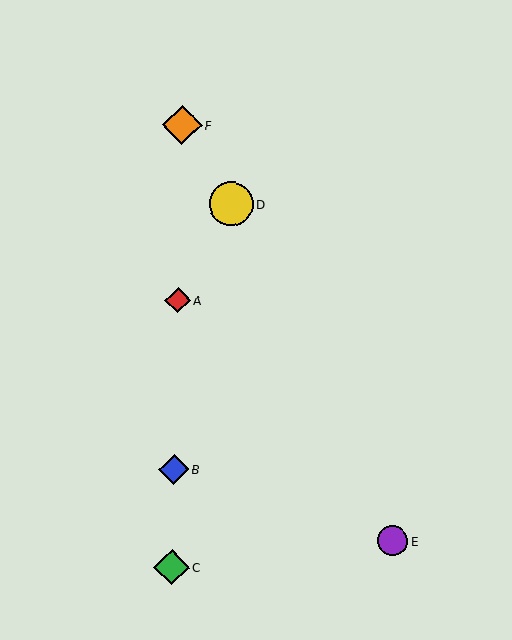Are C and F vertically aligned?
Yes, both are at x≈172.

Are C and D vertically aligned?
No, C is at x≈172 and D is at x≈231.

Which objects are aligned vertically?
Objects A, B, C, F are aligned vertically.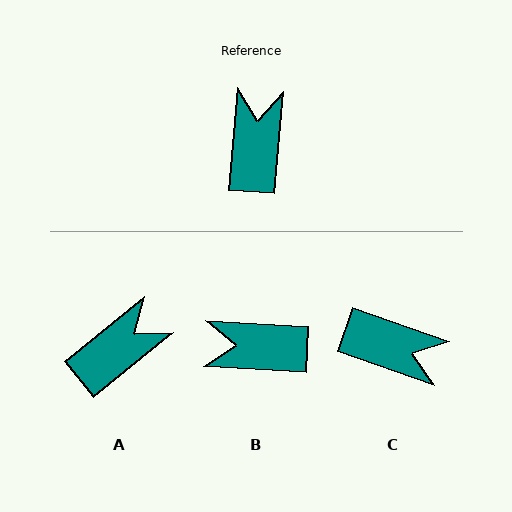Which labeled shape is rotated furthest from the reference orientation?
C, about 105 degrees away.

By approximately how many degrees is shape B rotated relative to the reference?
Approximately 91 degrees counter-clockwise.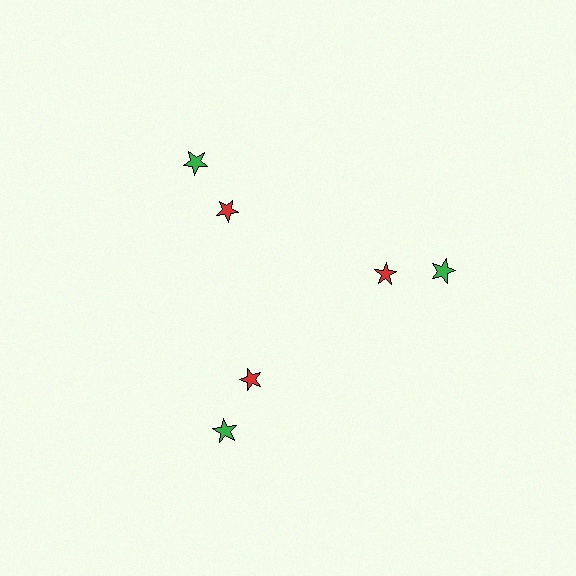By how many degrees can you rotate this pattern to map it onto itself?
The pattern maps onto itself every 120 degrees of rotation.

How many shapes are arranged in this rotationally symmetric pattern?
There are 6 shapes, arranged in 3 groups of 2.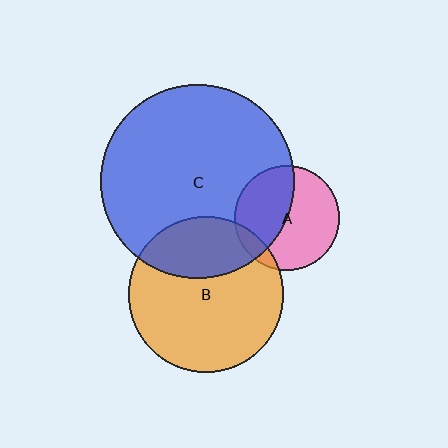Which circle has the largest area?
Circle C (blue).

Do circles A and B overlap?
Yes.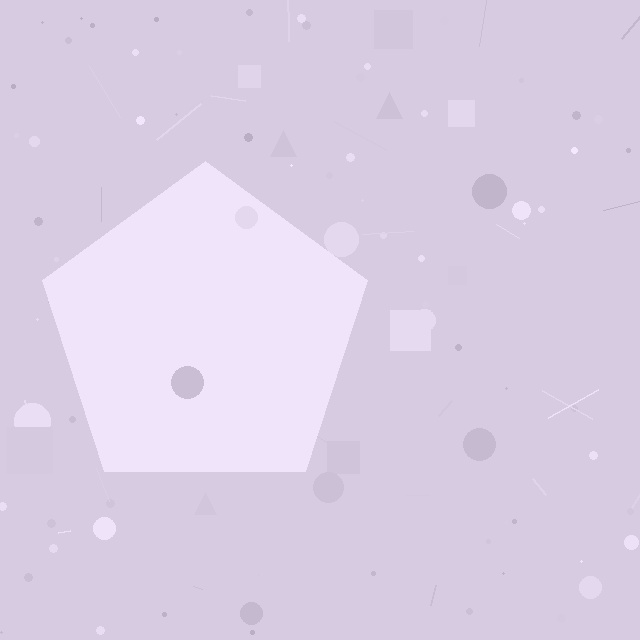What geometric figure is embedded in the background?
A pentagon is embedded in the background.